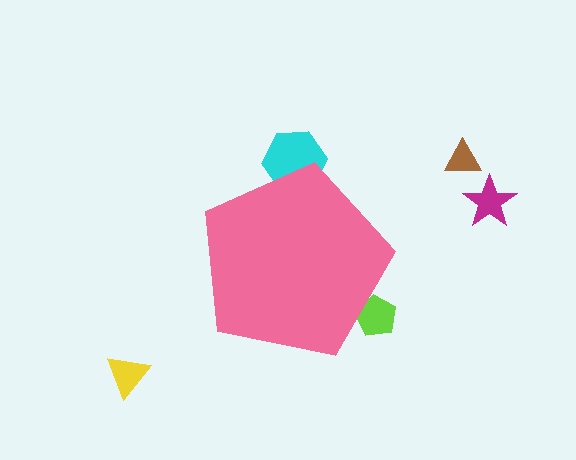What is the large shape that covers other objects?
A pink pentagon.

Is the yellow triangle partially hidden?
No, the yellow triangle is fully visible.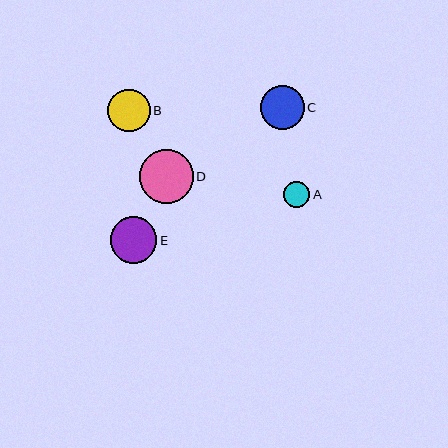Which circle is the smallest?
Circle A is the smallest with a size of approximately 26 pixels.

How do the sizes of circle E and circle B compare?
Circle E and circle B are approximately the same size.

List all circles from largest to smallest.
From largest to smallest: D, E, C, B, A.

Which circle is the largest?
Circle D is the largest with a size of approximately 54 pixels.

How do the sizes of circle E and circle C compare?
Circle E and circle C are approximately the same size.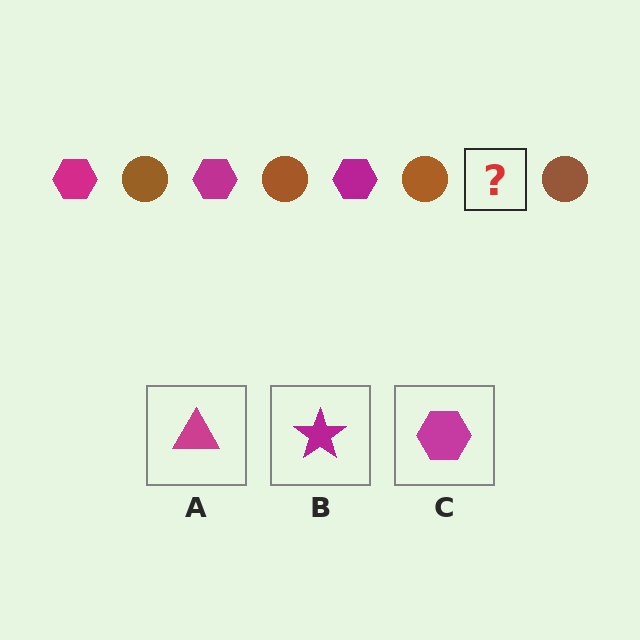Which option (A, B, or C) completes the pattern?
C.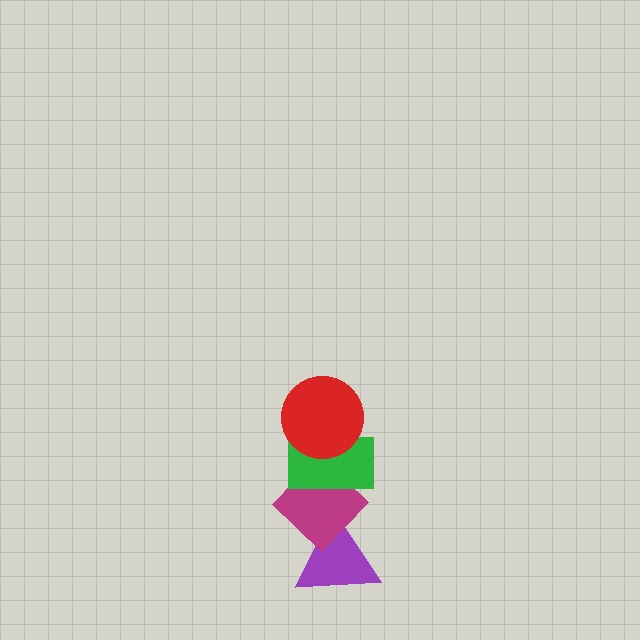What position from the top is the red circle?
The red circle is 1st from the top.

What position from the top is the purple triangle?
The purple triangle is 4th from the top.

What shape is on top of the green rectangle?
The red circle is on top of the green rectangle.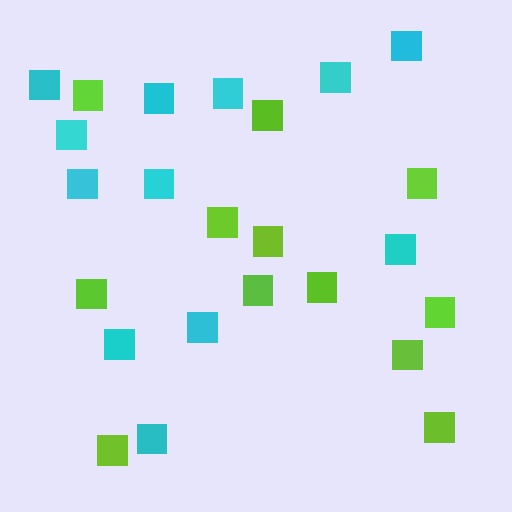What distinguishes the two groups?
There are 2 groups: one group of cyan squares (12) and one group of lime squares (12).